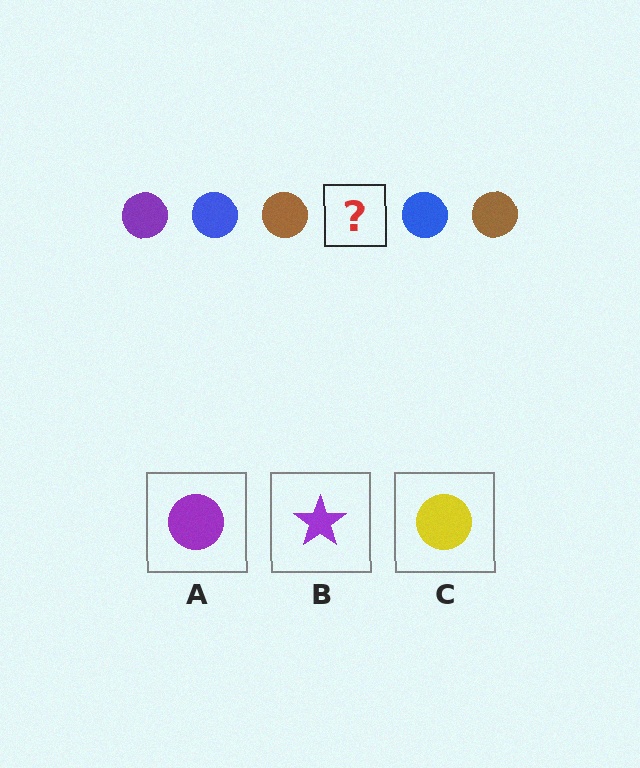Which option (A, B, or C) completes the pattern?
A.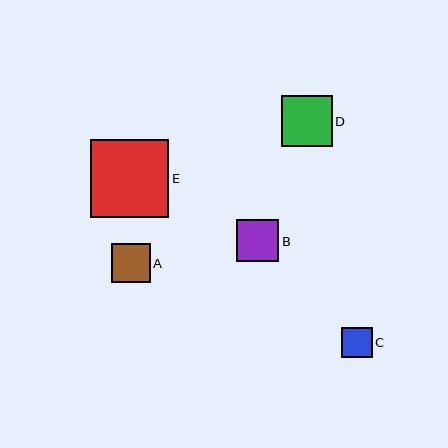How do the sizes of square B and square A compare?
Square B and square A are approximately the same size.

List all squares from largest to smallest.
From largest to smallest: E, D, B, A, C.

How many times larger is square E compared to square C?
Square E is approximately 2.5 times the size of square C.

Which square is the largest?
Square E is the largest with a size of approximately 78 pixels.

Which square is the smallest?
Square C is the smallest with a size of approximately 31 pixels.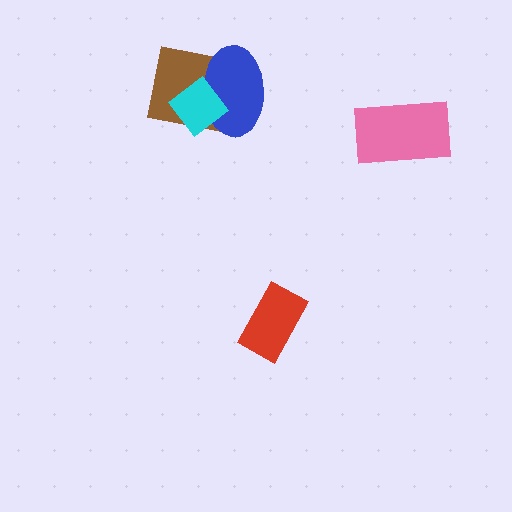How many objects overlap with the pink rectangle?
0 objects overlap with the pink rectangle.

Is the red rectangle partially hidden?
No, no other shape covers it.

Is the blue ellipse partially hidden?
Yes, it is partially covered by another shape.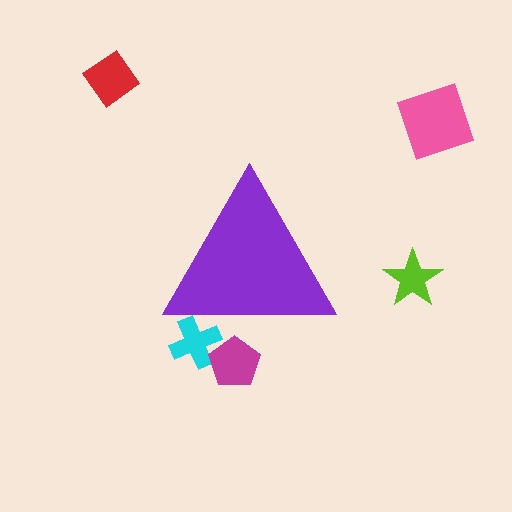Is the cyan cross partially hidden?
Yes, the cyan cross is partially hidden behind the purple triangle.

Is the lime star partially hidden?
No, the lime star is fully visible.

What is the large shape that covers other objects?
A purple triangle.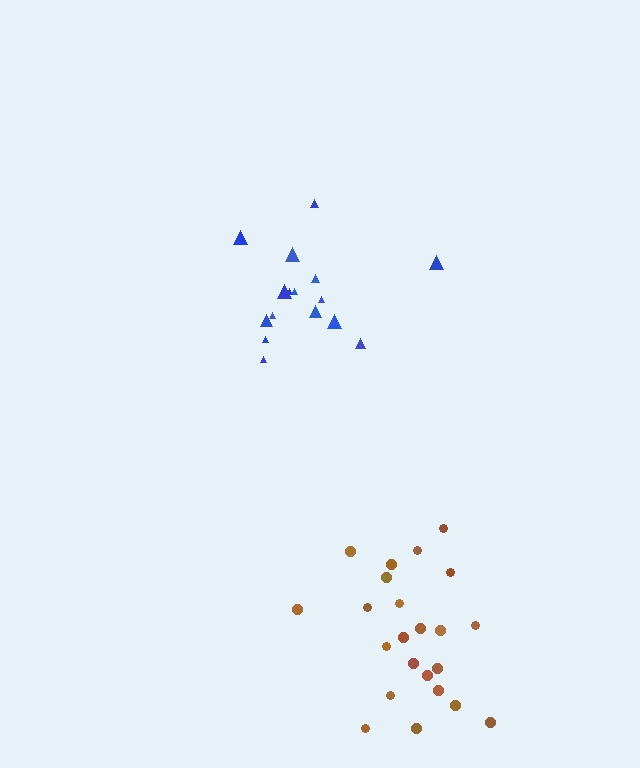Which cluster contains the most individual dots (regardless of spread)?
Brown (23).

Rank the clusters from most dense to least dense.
blue, brown.